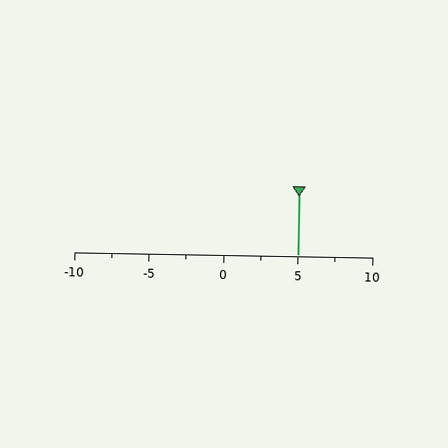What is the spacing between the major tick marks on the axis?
The major ticks are spaced 5 apart.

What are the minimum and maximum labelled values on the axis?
The axis runs from -10 to 10.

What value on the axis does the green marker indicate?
The marker indicates approximately 5.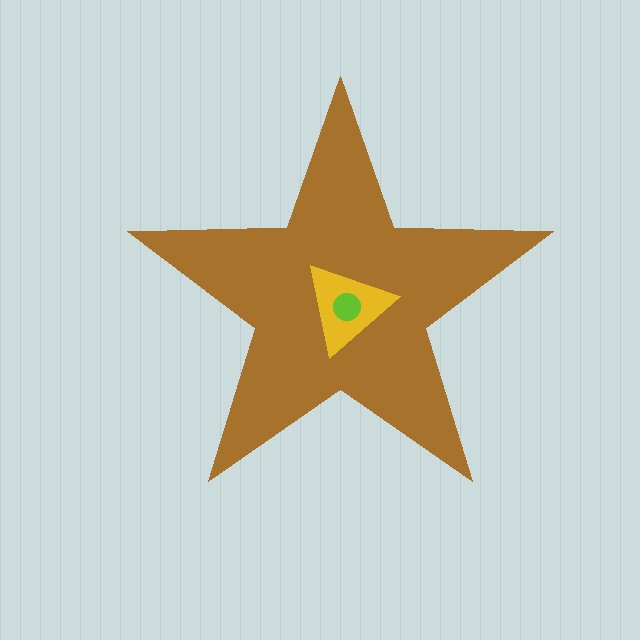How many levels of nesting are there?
3.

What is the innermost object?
The lime circle.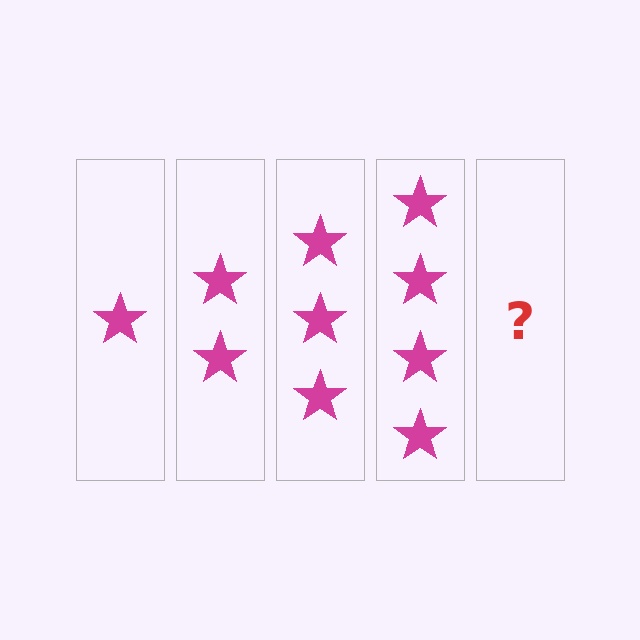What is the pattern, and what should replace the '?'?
The pattern is that each step adds one more star. The '?' should be 5 stars.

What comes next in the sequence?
The next element should be 5 stars.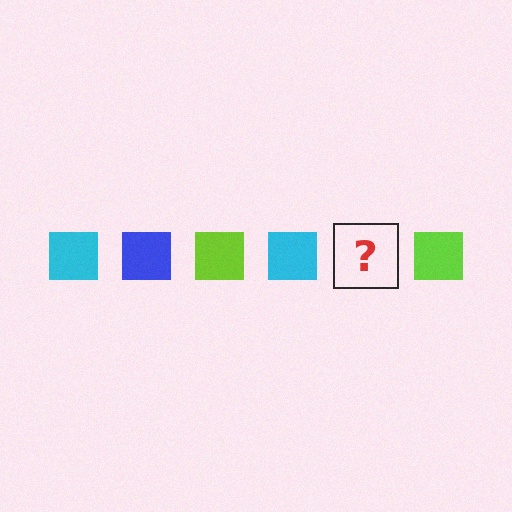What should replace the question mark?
The question mark should be replaced with a blue square.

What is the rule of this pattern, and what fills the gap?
The rule is that the pattern cycles through cyan, blue, lime squares. The gap should be filled with a blue square.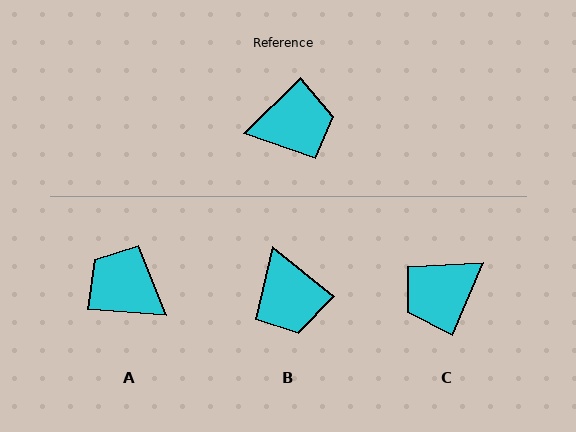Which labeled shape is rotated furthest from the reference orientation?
C, about 158 degrees away.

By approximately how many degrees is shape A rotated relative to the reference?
Approximately 131 degrees counter-clockwise.